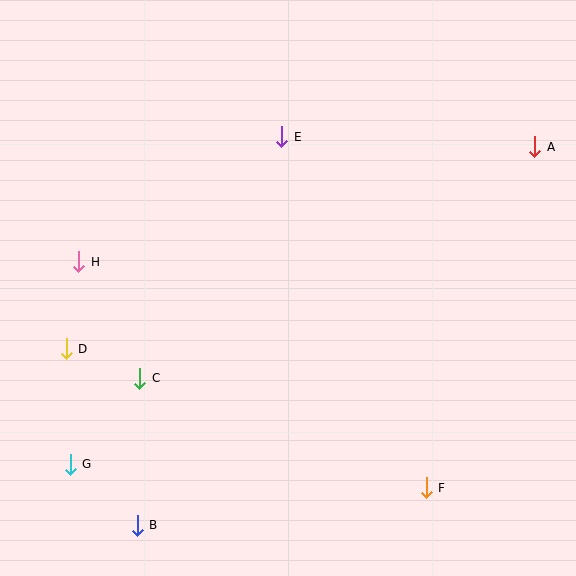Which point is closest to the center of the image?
Point E at (282, 137) is closest to the center.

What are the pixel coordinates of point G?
Point G is at (70, 464).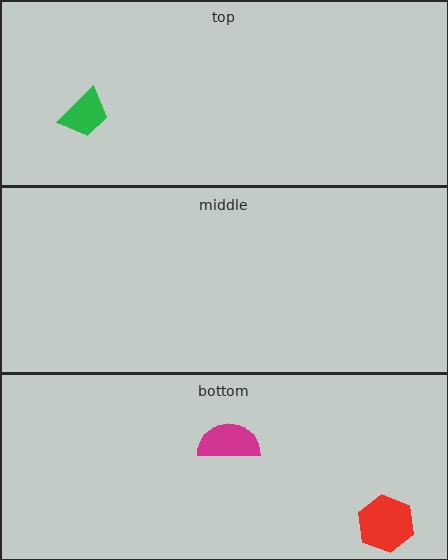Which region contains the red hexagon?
The bottom region.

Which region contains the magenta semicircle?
The bottom region.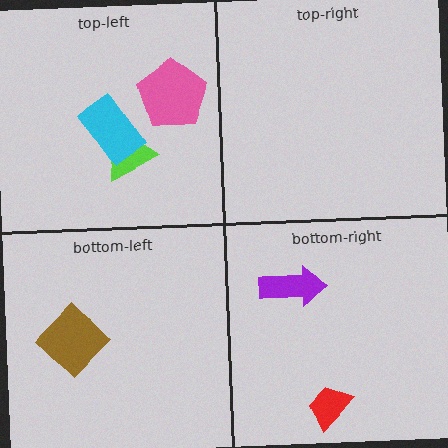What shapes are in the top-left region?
The lime triangle, the pink pentagon, the cyan rectangle.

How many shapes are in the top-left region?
3.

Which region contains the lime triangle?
The top-left region.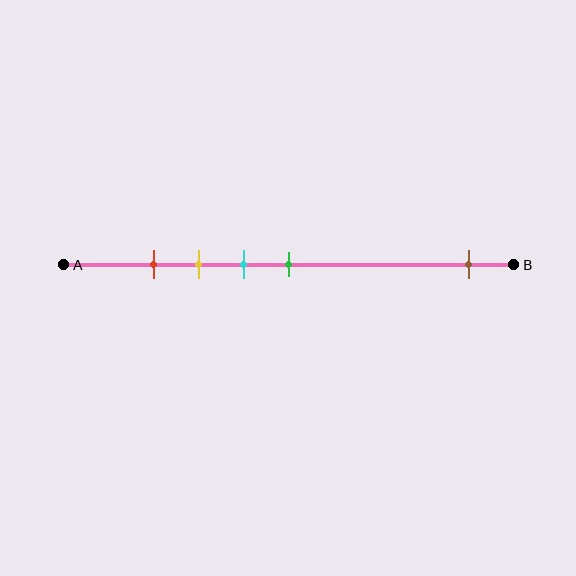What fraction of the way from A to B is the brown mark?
The brown mark is approximately 90% (0.9) of the way from A to B.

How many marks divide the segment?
There are 5 marks dividing the segment.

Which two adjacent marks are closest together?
The red and yellow marks are the closest adjacent pair.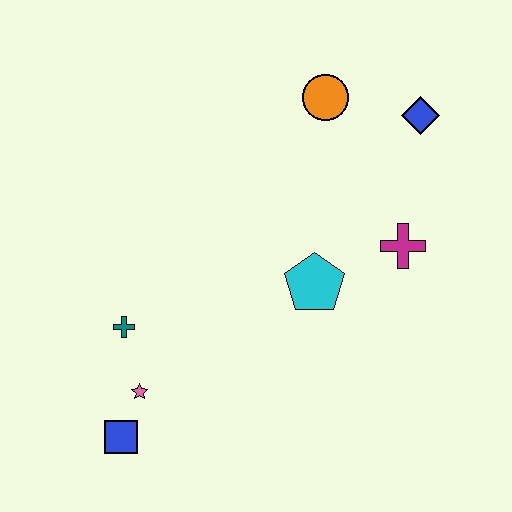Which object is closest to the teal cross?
The pink star is closest to the teal cross.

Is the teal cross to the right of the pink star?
No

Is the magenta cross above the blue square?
Yes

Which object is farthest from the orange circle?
The blue square is farthest from the orange circle.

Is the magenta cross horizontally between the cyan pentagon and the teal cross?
No